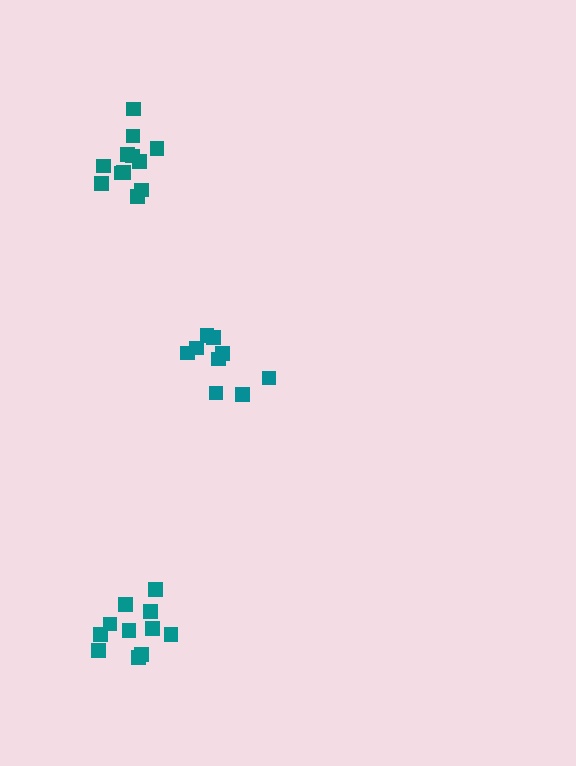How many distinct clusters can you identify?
There are 3 distinct clusters.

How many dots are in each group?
Group 1: 12 dots, Group 2: 11 dots, Group 3: 9 dots (32 total).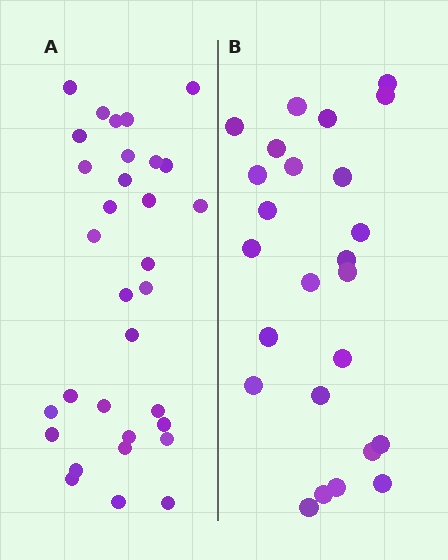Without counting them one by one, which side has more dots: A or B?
Region A (the left region) has more dots.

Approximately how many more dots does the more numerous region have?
Region A has roughly 8 or so more dots than region B.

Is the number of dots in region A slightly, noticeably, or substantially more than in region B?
Region A has noticeably more, but not dramatically so. The ratio is roughly 1.3 to 1.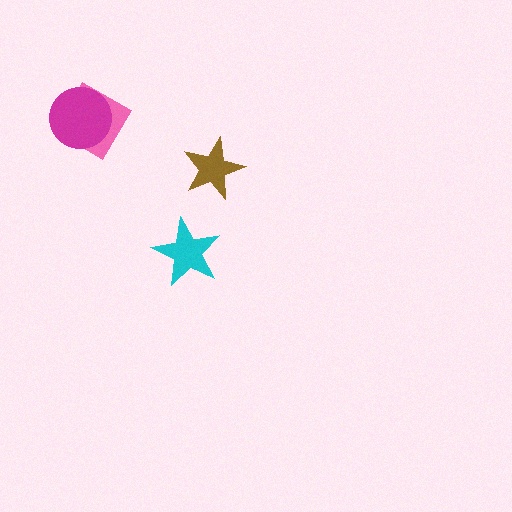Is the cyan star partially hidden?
No, no other shape covers it.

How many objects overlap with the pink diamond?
1 object overlaps with the pink diamond.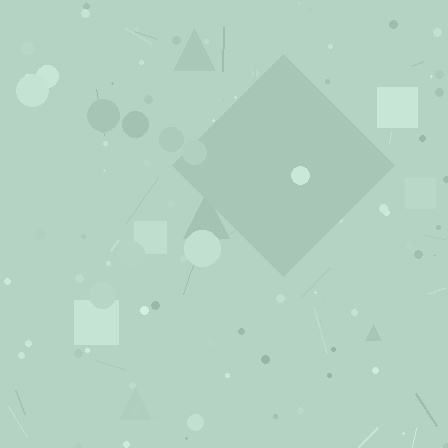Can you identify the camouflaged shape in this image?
The camouflaged shape is a diamond.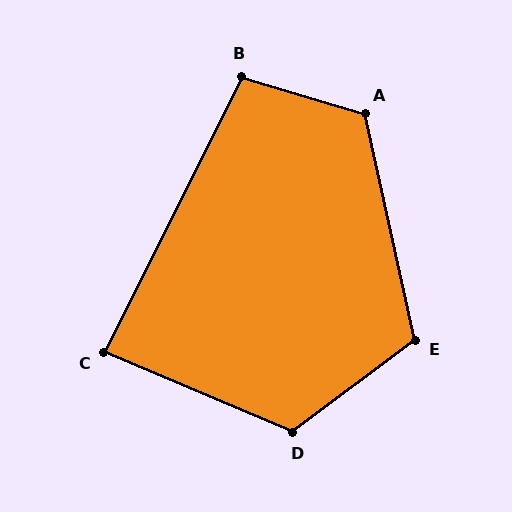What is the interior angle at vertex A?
Approximately 119 degrees (obtuse).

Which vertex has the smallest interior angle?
C, at approximately 86 degrees.